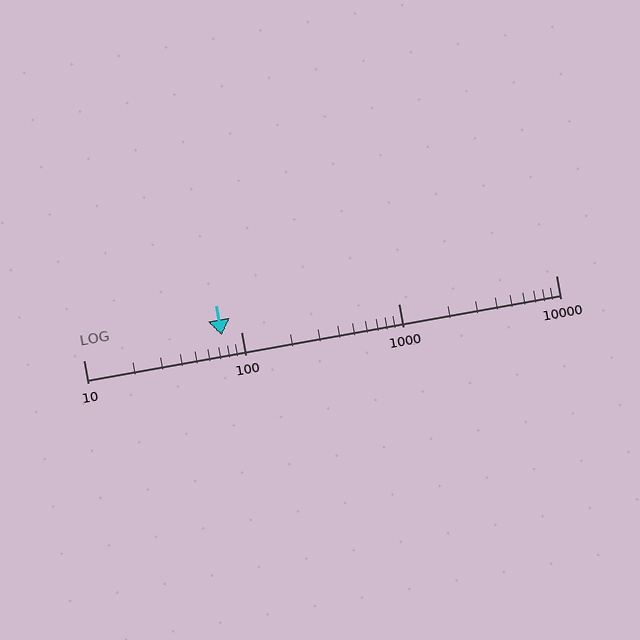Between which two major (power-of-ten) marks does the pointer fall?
The pointer is between 10 and 100.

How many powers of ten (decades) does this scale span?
The scale spans 3 decades, from 10 to 10000.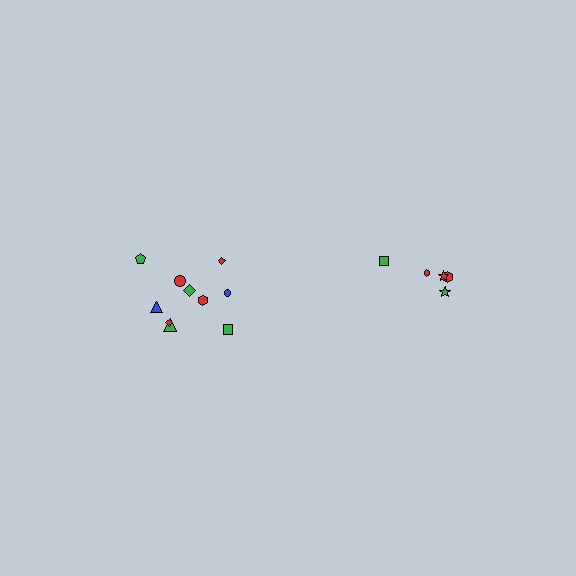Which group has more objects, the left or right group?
The left group.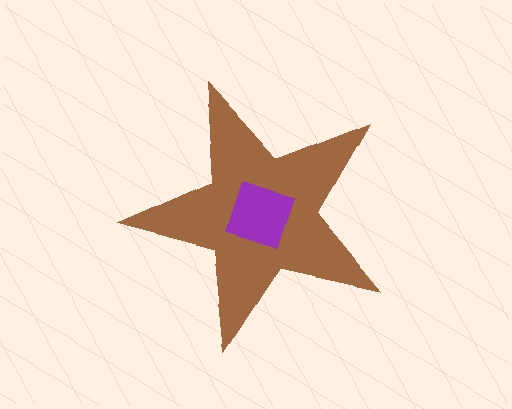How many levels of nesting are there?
2.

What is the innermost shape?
The purple square.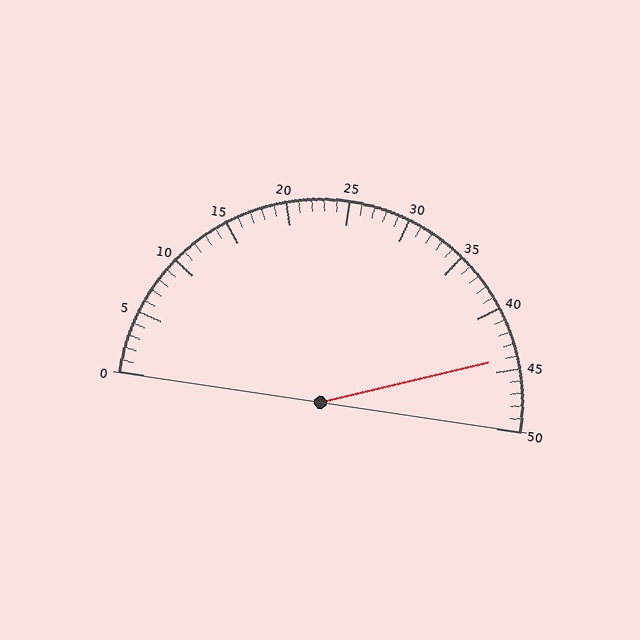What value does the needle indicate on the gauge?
The needle indicates approximately 44.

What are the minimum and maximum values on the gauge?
The gauge ranges from 0 to 50.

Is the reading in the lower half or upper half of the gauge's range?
The reading is in the upper half of the range (0 to 50).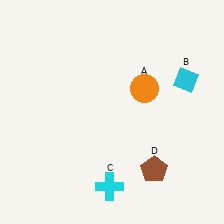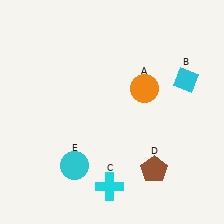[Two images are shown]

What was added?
A cyan circle (E) was added in Image 2.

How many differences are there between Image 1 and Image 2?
There is 1 difference between the two images.